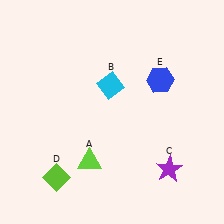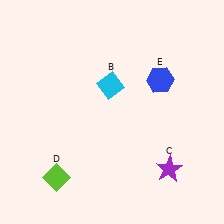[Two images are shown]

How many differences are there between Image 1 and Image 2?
There is 1 difference between the two images.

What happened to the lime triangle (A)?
The lime triangle (A) was removed in Image 2. It was in the bottom-left area of Image 1.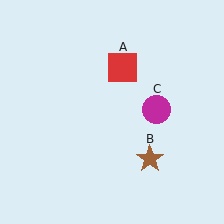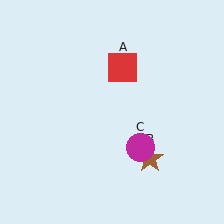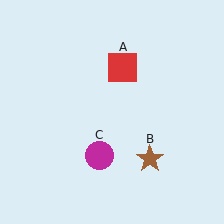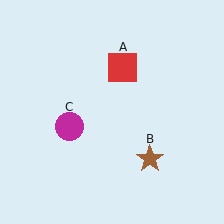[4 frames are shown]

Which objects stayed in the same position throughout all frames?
Red square (object A) and brown star (object B) remained stationary.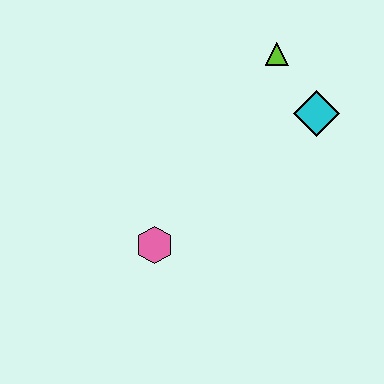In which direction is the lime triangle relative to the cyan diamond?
The lime triangle is above the cyan diamond.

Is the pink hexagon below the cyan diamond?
Yes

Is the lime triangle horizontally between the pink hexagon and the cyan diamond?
Yes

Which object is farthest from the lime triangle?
The pink hexagon is farthest from the lime triangle.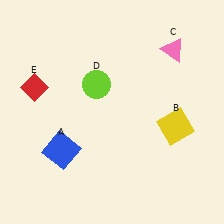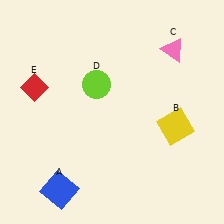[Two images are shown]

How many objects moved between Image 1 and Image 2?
1 object moved between the two images.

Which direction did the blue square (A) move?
The blue square (A) moved down.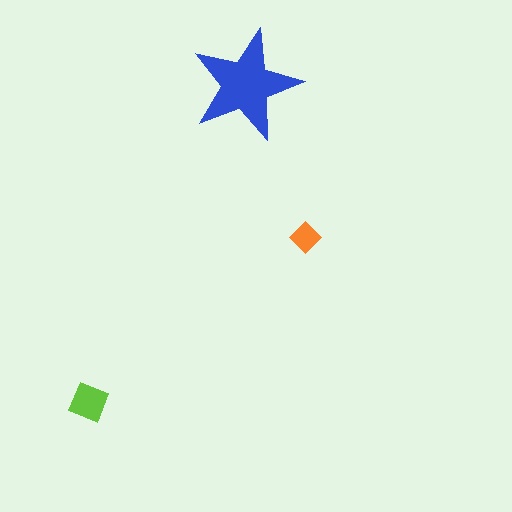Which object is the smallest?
The orange diamond.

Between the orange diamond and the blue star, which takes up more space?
The blue star.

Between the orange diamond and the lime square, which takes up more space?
The lime square.